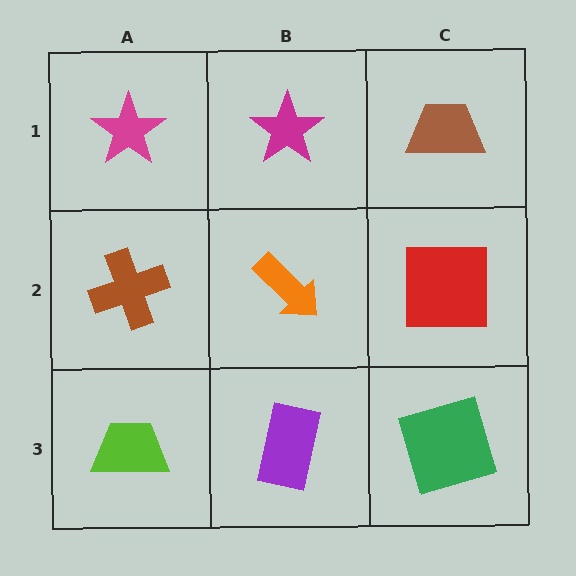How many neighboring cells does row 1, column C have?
2.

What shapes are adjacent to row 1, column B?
An orange arrow (row 2, column B), a magenta star (row 1, column A), a brown trapezoid (row 1, column C).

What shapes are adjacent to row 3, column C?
A red square (row 2, column C), a purple rectangle (row 3, column B).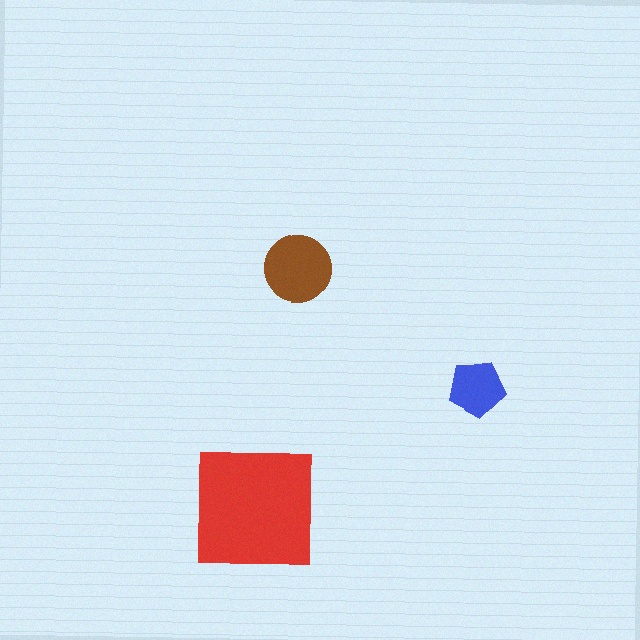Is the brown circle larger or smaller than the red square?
Smaller.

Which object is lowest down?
The red square is bottommost.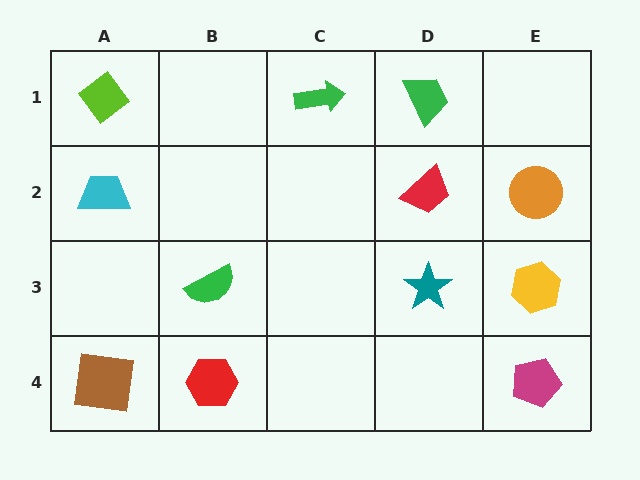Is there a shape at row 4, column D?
No, that cell is empty.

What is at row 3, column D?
A teal star.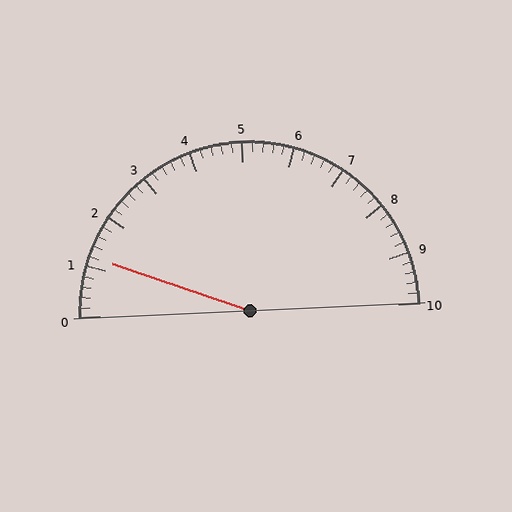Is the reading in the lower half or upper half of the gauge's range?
The reading is in the lower half of the range (0 to 10).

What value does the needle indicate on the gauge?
The needle indicates approximately 1.2.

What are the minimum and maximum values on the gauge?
The gauge ranges from 0 to 10.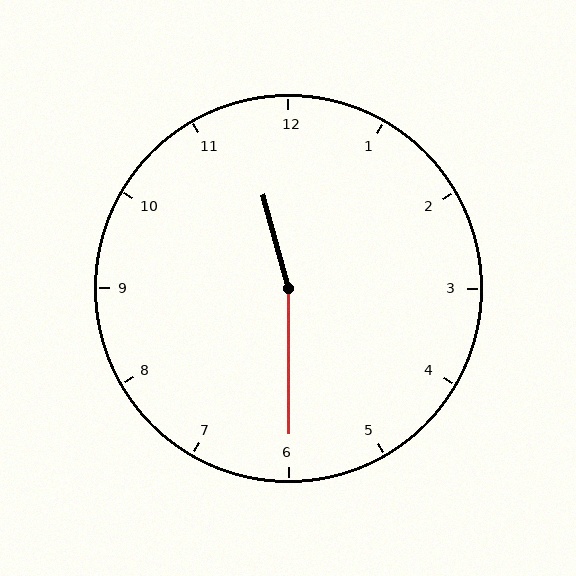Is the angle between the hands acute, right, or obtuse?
It is obtuse.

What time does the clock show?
11:30.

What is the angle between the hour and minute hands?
Approximately 165 degrees.